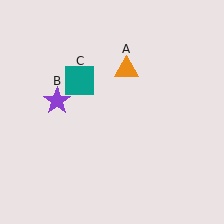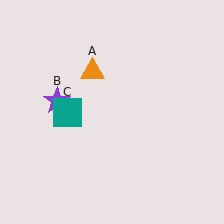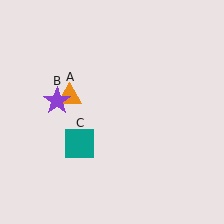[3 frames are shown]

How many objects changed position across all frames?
2 objects changed position: orange triangle (object A), teal square (object C).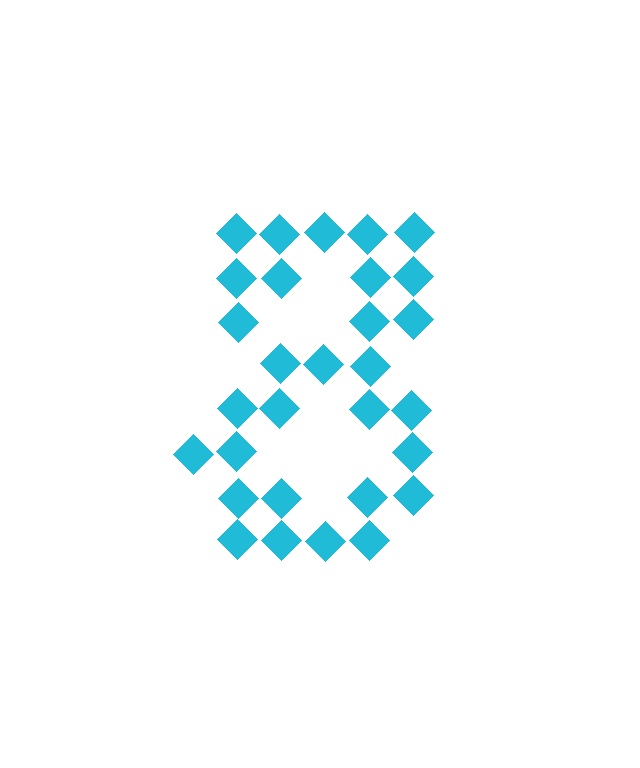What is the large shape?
The large shape is the digit 8.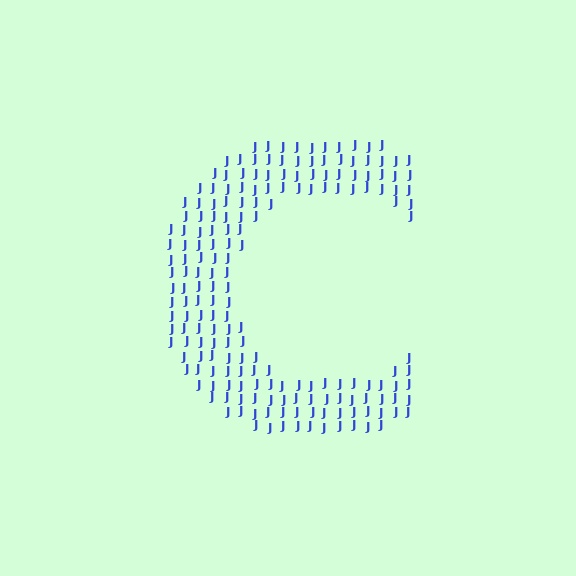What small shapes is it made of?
It is made of small letter J's.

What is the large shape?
The large shape is the letter C.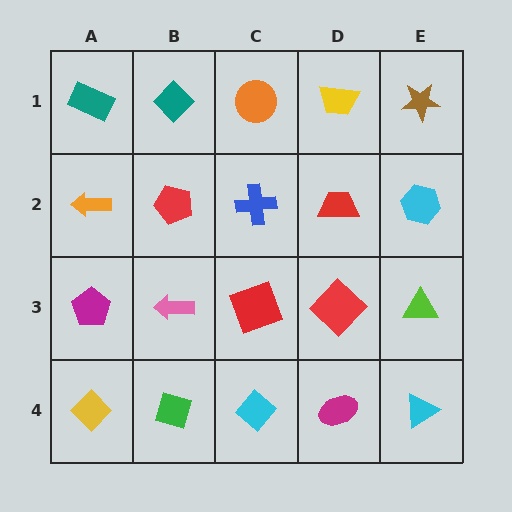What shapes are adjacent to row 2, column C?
An orange circle (row 1, column C), a red square (row 3, column C), a red pentagon (row 2, column B), a red trapezoid (row 2, column D).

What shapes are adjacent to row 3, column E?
A cyan hexagon (row 2, column E), a cyan triangle (row 4, column E), a red diamond (row 3, column D).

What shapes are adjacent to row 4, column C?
A red square (row 3, column C), a green diamond (row 4, column B), a magenta ellipse (row 4, column D).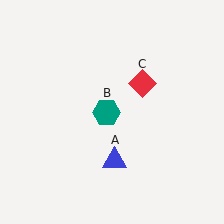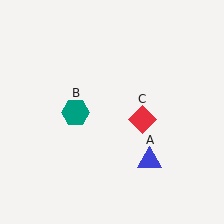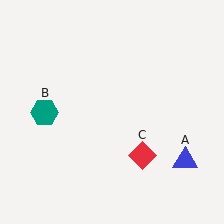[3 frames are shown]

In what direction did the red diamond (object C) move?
The red diamond (object C) moved down.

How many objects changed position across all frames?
3 objects changed position: blue triangle (object A), teal hexagon (object B), red diamond (object C).